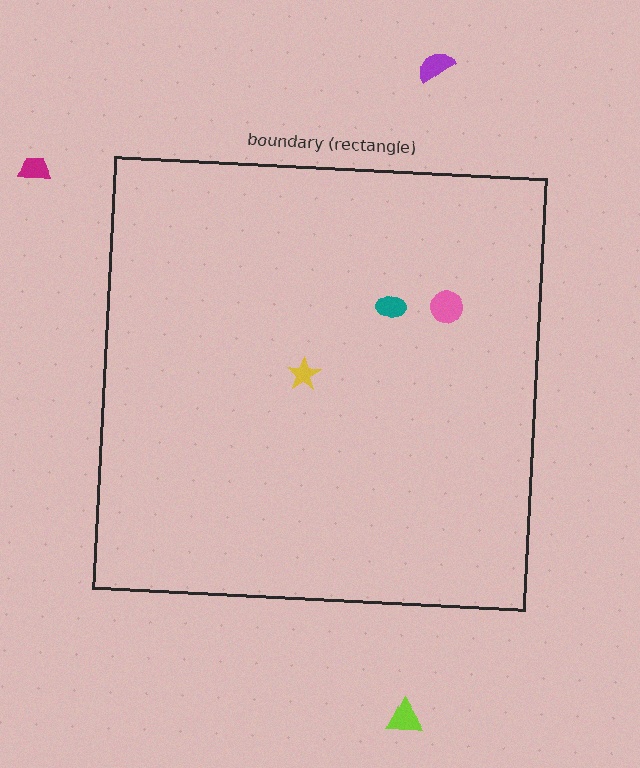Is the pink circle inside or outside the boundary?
Inside.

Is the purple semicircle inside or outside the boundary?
Outside.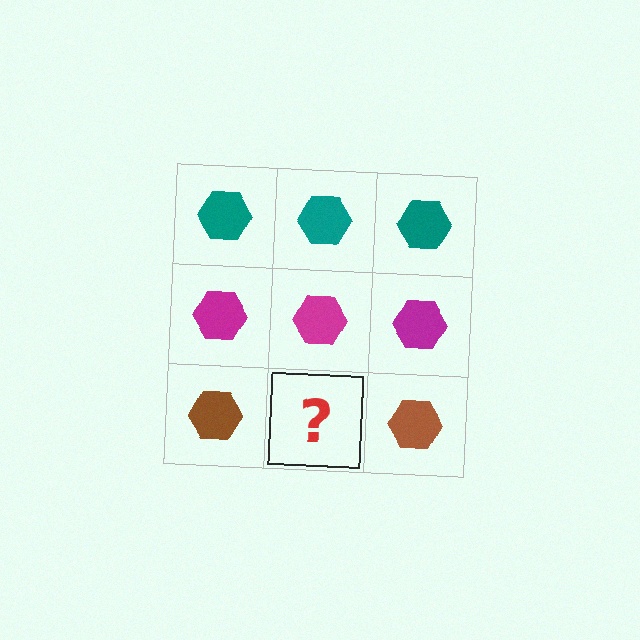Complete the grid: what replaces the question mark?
The question mark should be replaced with a brown hexagon.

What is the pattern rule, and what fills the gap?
The rule is that each row has a consistent color. The gap should be filled with a brown hexagon.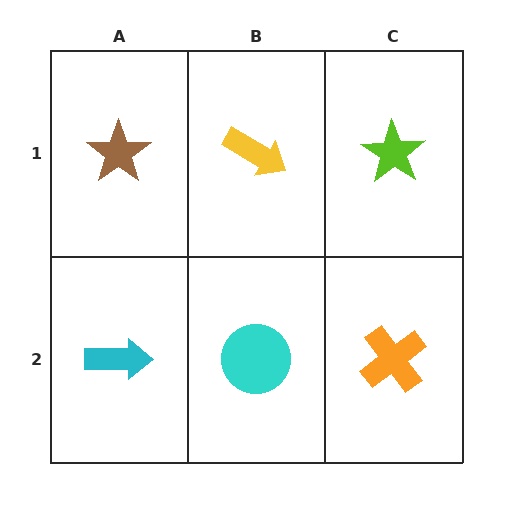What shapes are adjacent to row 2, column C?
A lime star (row 1, column C), a cyan circle (row 2, column B).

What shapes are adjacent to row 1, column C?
An orange cross (row 2, column C), a yellow arrow (row 1, column B).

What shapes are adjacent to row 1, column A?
A cyan arrow (row 2, column A), a yellow arrow (row 1, column B).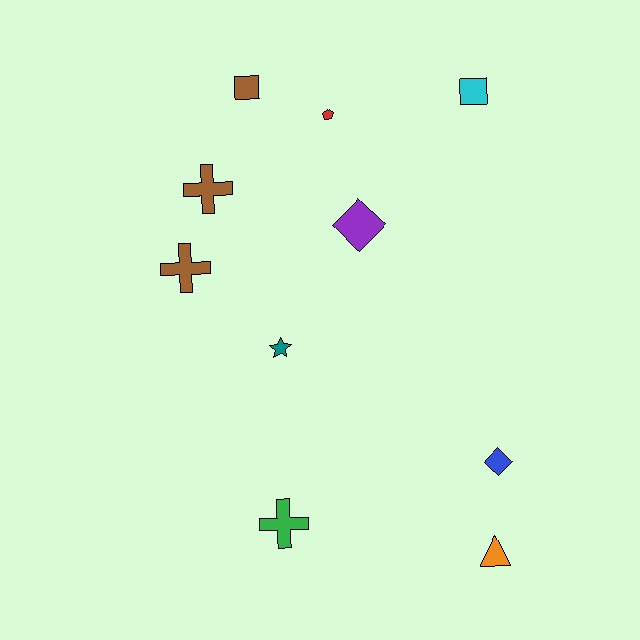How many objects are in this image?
There are 10 objects.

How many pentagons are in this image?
There is 1 pentagon.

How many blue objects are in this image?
There is 1 blue object.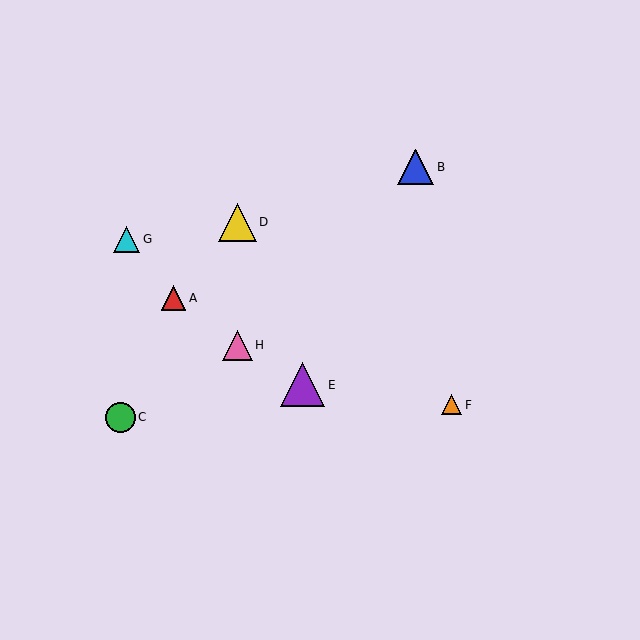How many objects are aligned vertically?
2 objects (D, H) are aligned vertically.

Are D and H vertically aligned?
Yes, both are at x≈237.